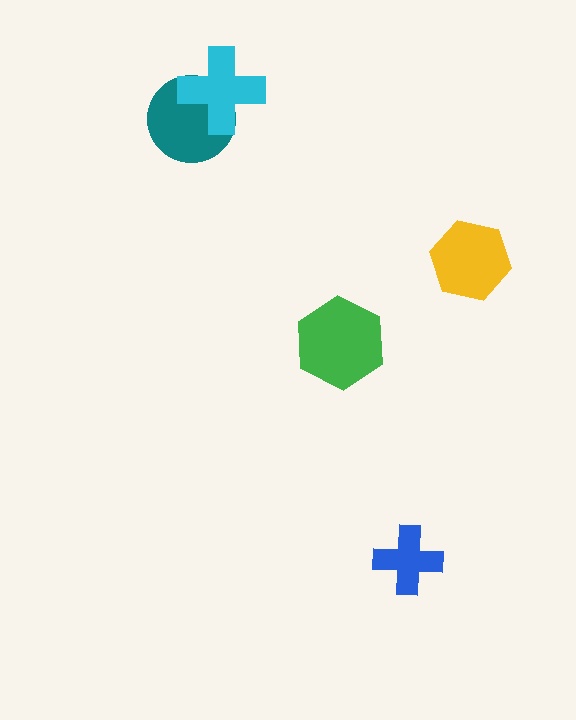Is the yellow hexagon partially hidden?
No, no other shape covers it.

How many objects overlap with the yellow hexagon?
0 objects overlap with the yellow hexagon.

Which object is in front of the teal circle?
The cyan cross is in front of the teal circle.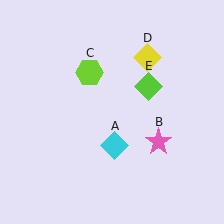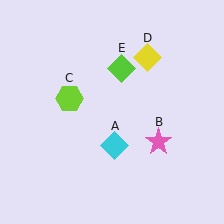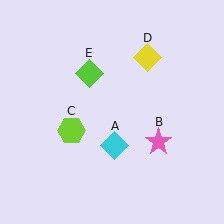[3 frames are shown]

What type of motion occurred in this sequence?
The lime hexagon (object C), lime diamond (object E) rotated counterclockwise around the center of the scene.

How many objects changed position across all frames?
2 objects changed position: lime hexagon (object C), lime diamond (object E).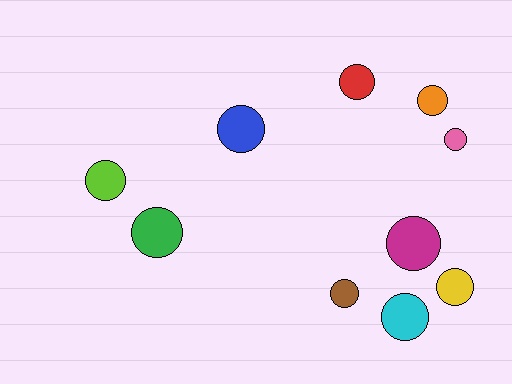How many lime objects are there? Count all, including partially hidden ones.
There is 1 lime object.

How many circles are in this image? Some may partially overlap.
There are 10 circles.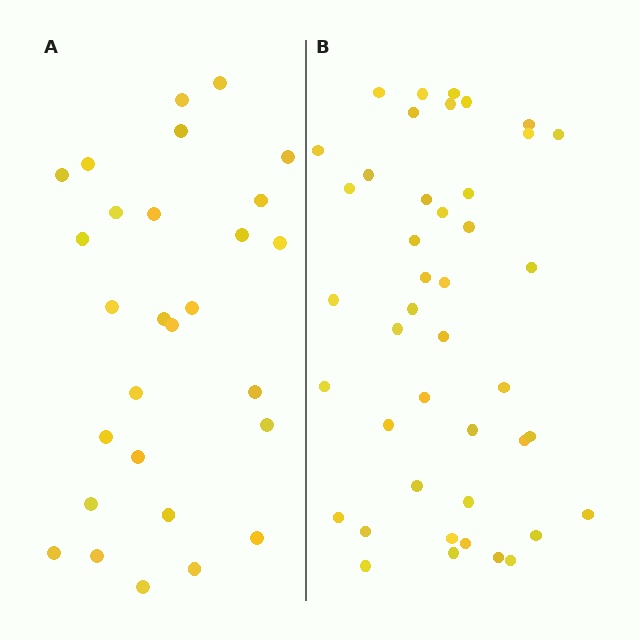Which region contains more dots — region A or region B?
Region B (the right region) has more dots.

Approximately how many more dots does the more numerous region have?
Region B has approximately 15 more dots than region A.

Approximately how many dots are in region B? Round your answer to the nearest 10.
About 40 dots. (The exact count is 43, which rounds to 40.)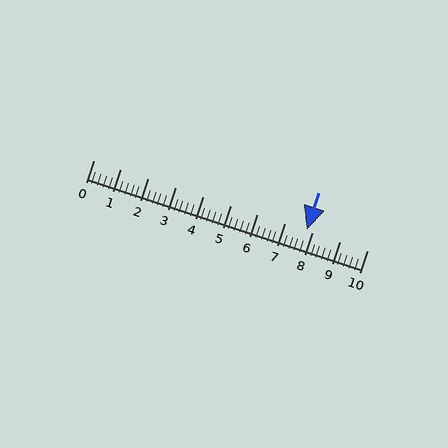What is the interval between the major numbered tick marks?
The major tick marks are spaced 1 units apart.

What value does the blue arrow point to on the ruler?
The blue arrow points to approximately 7.8.